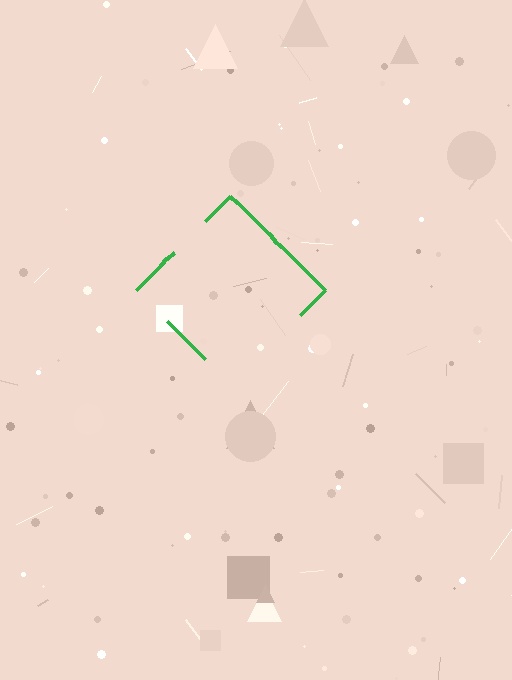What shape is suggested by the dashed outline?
The dashed outline suggests a diamond.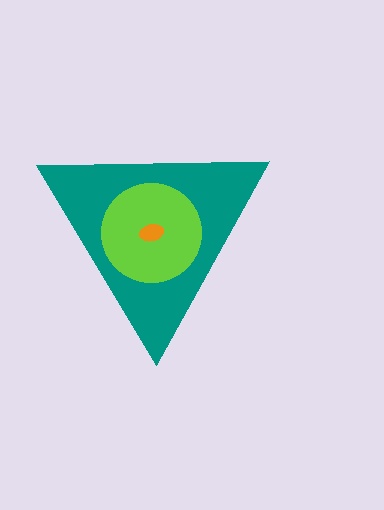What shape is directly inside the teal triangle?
The lime circle.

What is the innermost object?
The orange ellipse.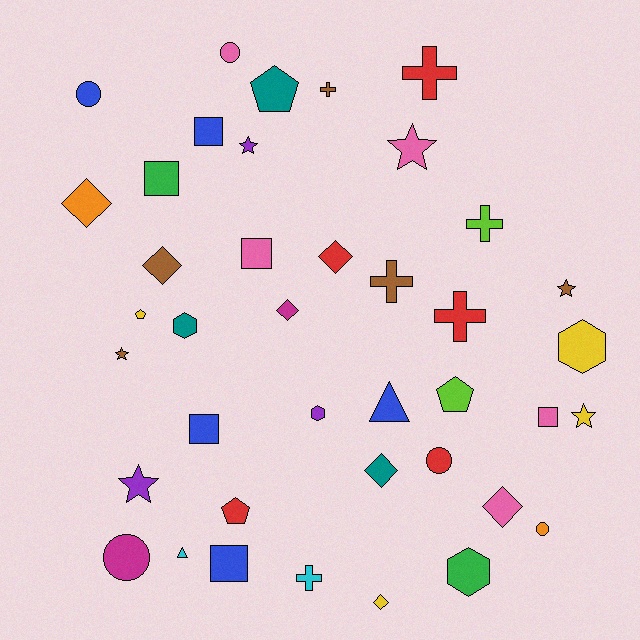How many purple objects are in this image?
There are 3 purple objects.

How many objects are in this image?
There are 40 objects.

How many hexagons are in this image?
There are 4 hexagons.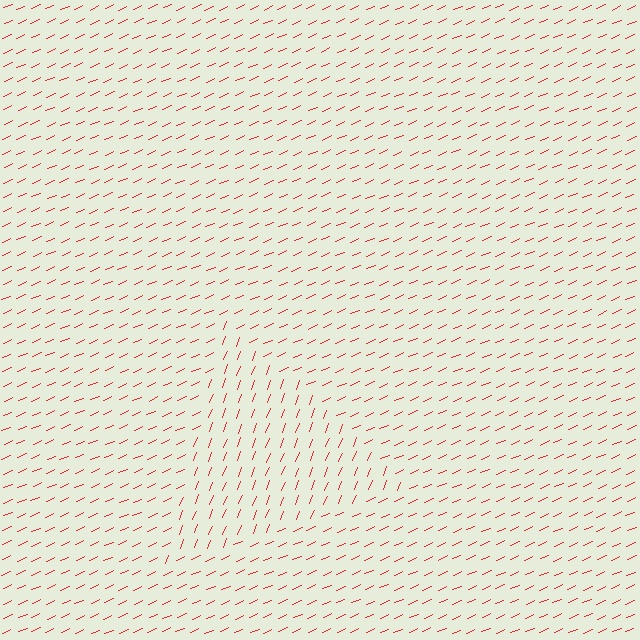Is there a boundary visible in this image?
Yes, there is a texture boundary formed by a change in line orientation.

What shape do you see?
I see a triangle.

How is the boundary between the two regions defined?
The boundary is defined purely by a change in line orientation (approximately 45 degrees difference). All lines are the same color and thickness.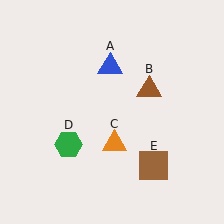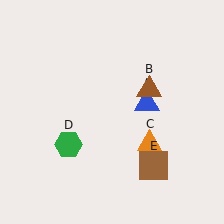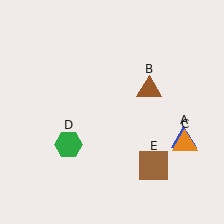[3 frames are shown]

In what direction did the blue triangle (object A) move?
The blue triangle (object A) moved down and to the right.